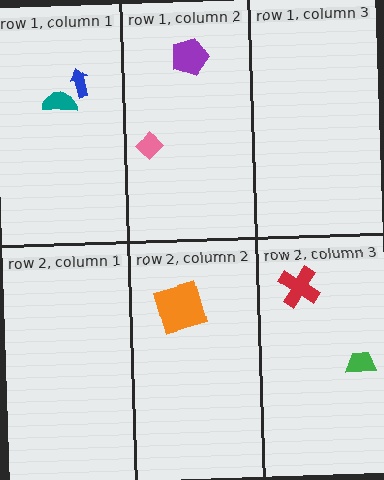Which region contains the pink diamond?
The row 1, column 2 region.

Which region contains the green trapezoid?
The row 2, column 3 region.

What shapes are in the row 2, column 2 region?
The orange square.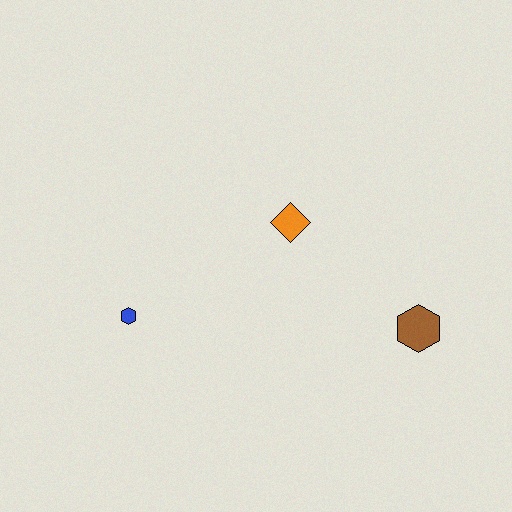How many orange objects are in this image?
There is 1 orange object.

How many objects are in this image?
There are 3 objects.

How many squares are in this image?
There are no squares.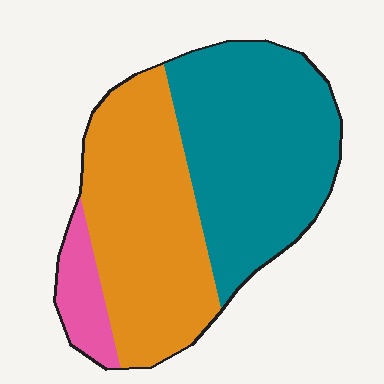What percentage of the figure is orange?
Orange takes up between a quarter and a half of the figure.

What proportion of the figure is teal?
Teal takes up about one half (1/2) of the figure.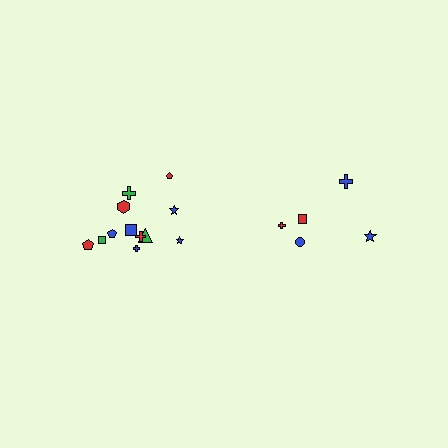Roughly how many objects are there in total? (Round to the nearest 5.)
Roughly 15 objects in total.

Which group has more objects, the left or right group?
The left group.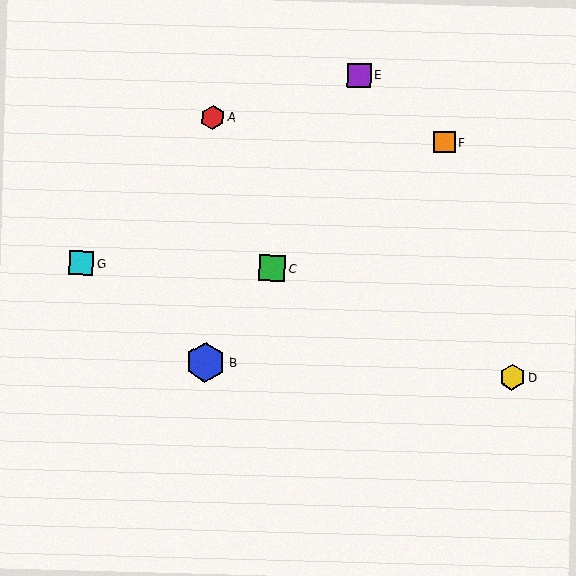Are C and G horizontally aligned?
Yes, both are at y≈268.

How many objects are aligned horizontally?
2 objects (C, G) are aligned horizontally.